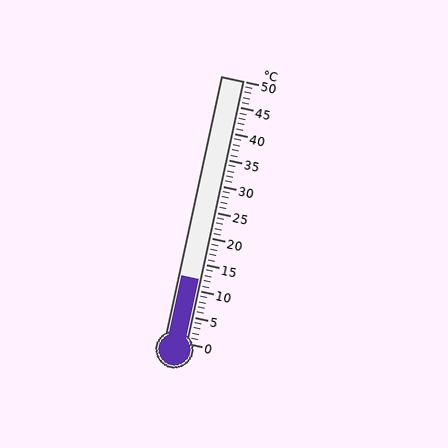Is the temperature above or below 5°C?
The temperature is above 5°C.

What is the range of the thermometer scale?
The thermometer scale ranges from 0°C to 50°C.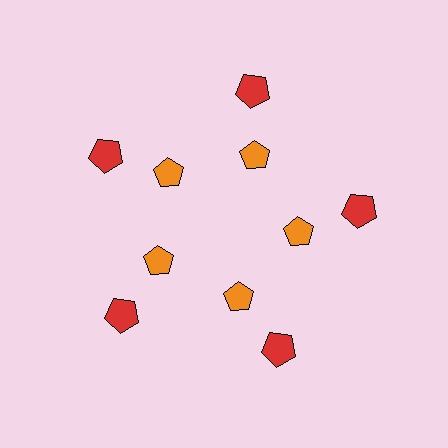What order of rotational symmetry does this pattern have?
This pattern has 5-fold rotational symmetry.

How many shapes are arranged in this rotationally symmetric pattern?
There are 10 shapes, arranged in 5 groups of 2.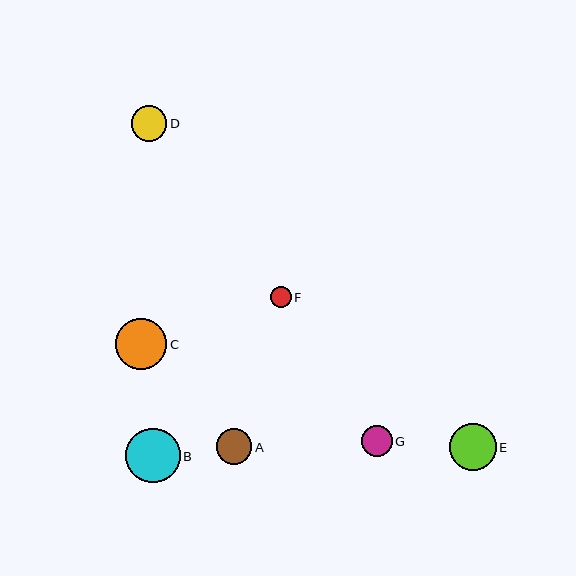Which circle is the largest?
Circle B is the largest with a size of approximately 55 pixels.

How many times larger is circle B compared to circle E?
Circle B is approximately 1.2 times the size of circle E.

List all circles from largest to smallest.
From largest to smallest: B, C, E, D, A, G, F.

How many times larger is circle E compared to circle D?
Circle E is approximately 1.3 times the size of circle D.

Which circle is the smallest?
Circle F is the smallest with a size of approximately 21 pixels.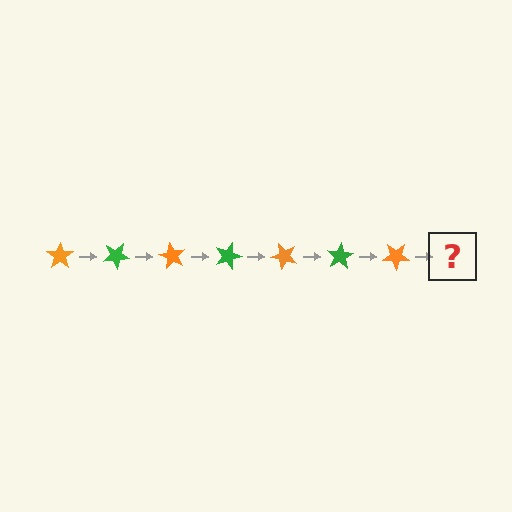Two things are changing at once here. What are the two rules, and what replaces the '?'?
The two rules are that it rotates 30 degrees each step and the color cycles through orange and green. The '?' should be a green star, rotated 210 degrees from the start.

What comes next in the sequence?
The next element should be a green star, rotated 210 degrees from the start.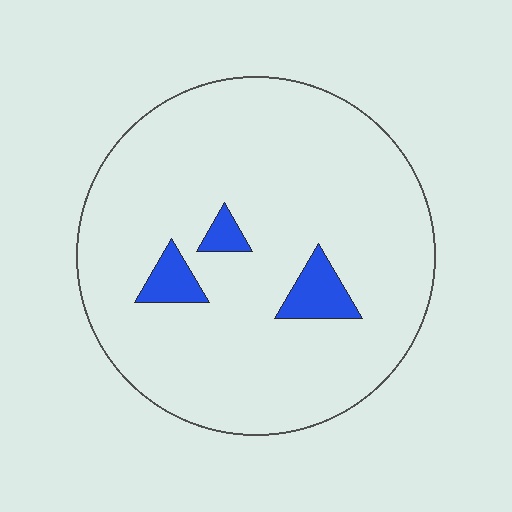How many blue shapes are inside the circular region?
3.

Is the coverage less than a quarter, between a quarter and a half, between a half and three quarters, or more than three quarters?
Less than a quarter.